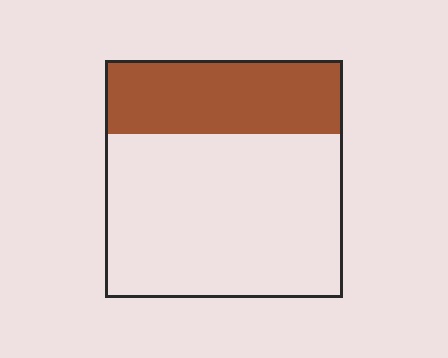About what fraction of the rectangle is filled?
About one third (1/3).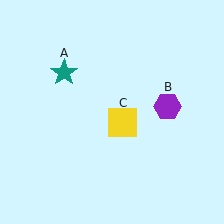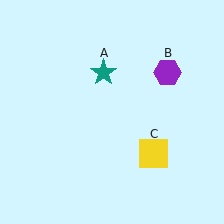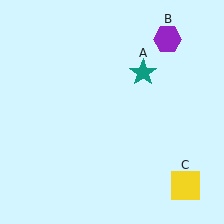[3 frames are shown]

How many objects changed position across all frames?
3 objects changed position: teal star (object A), purple hexagon (object B), yellow square (object C).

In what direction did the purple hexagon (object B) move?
The purple hexagon (object B) moved up.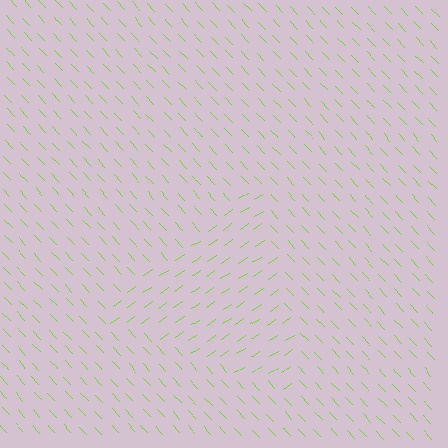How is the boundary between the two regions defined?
The boundary is defined purely by a change in line orientation (approximately 80 degrees difference). All lines are the same color and thickness.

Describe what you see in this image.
The image is filled with small lime line segments. A triangle region in the image has lines oriented differently from the surrounding lines, creating a visible texture boundary.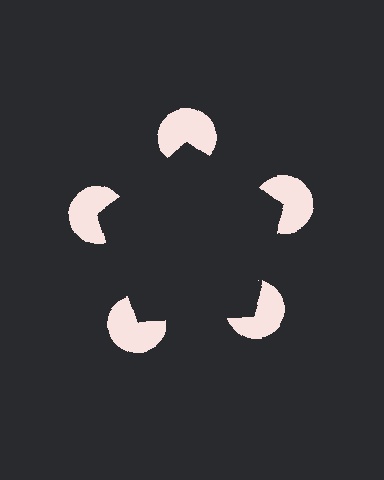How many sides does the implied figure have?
5 sides.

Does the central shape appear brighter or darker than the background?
It typically appears slightly darker than the background, even though no actual brightness change is drawn.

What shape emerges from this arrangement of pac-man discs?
An illusory pentagon — its edges are inferred from the aligned wedge cuts in the pac-man discs, not physically drawn.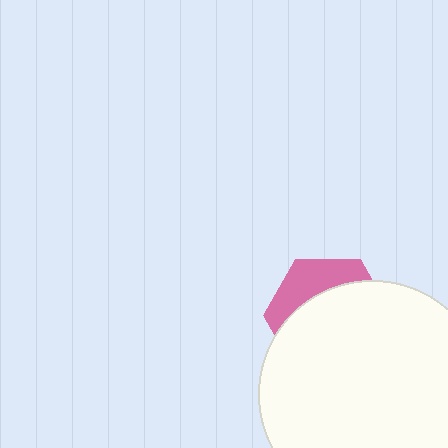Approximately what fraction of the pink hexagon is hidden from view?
Roughly 69% of the pink hexagon is hidden behind the white circle.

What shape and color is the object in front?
The object in front is a white circle.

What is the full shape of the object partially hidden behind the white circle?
The partially hidden object is a pink hexagon.